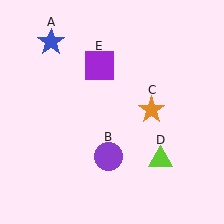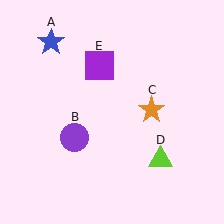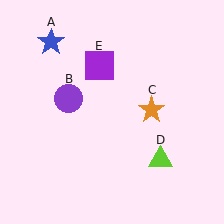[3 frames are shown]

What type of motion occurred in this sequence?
The purple circle (object B) rotated clockwise around the center of the scene.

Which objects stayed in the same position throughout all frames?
Blue star (object A) and orange star (object C) and lime triangle (object D) and purple square (object E) remained stationary.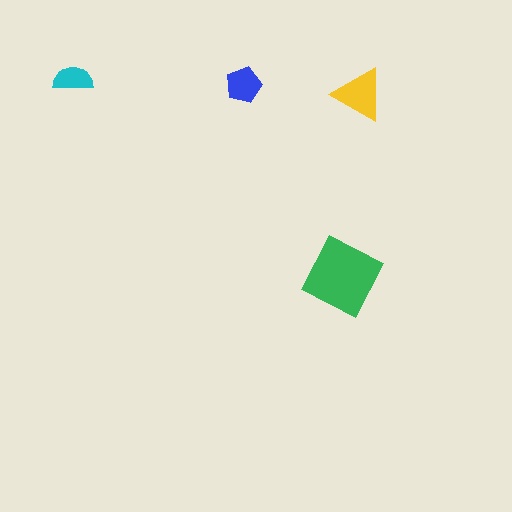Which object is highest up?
The cyan semicircle is topmost.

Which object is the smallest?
The cyan semicircle.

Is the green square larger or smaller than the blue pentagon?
Larger.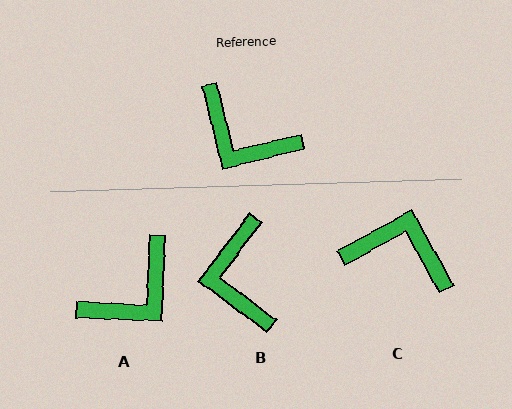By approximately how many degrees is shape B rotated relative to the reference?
Approximately 50 degrees clockwise.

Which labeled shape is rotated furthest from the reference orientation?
C, about 165 degrees away.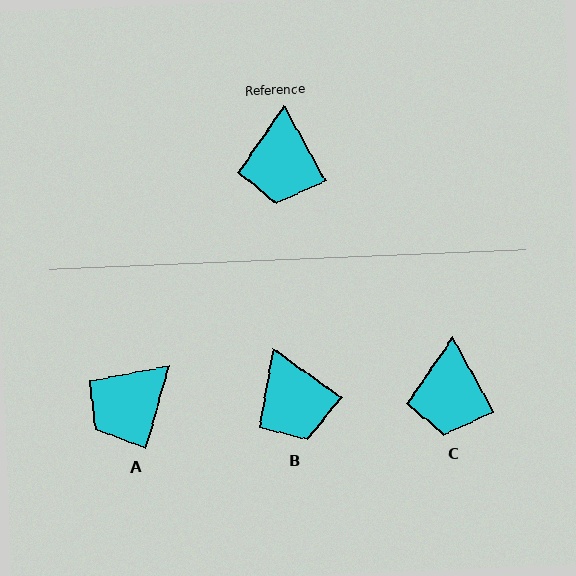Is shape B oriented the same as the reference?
No, it is off by about 26 degrees.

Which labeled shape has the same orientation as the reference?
C.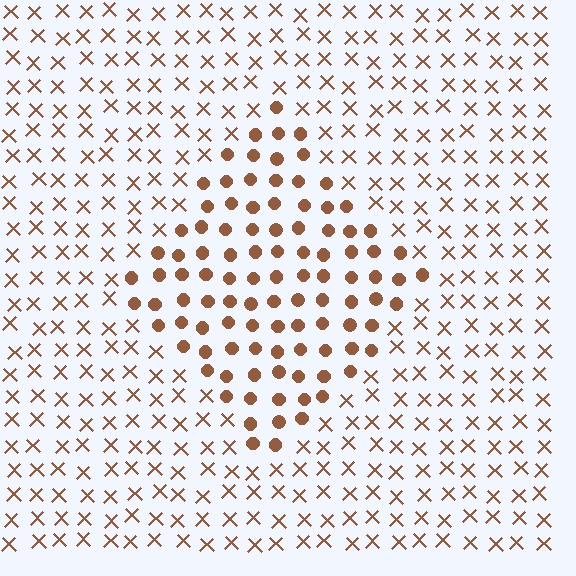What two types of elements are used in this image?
The image uses circles inside the diamond region and X marks outside it.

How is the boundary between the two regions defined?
The boundary is defined by a change in element shape: circles inside vs. X marks outside. All elements share the same color and spacing.